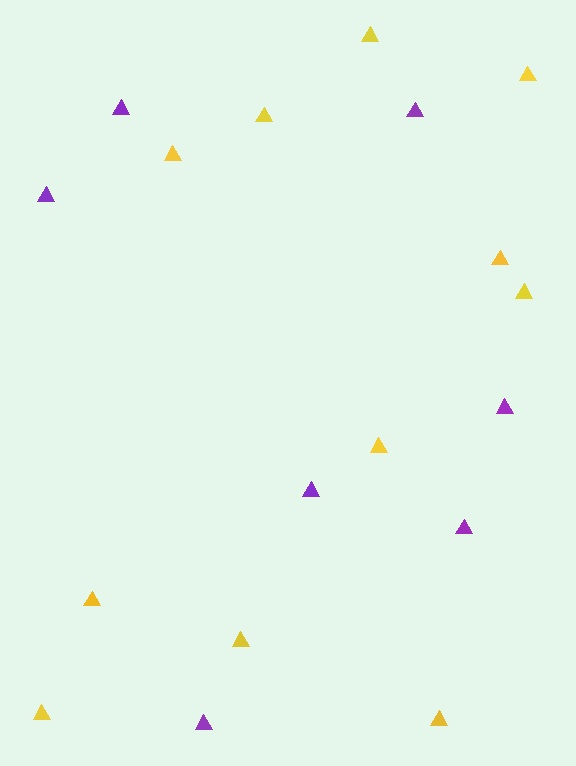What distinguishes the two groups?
There are 2 groups: one group of purple triangles (7) and one group of yellow triangles (11).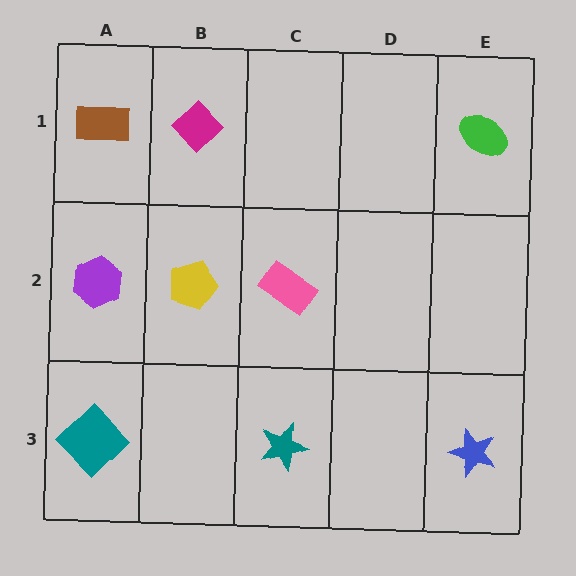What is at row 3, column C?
A teal star.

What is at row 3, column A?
A teal diamond.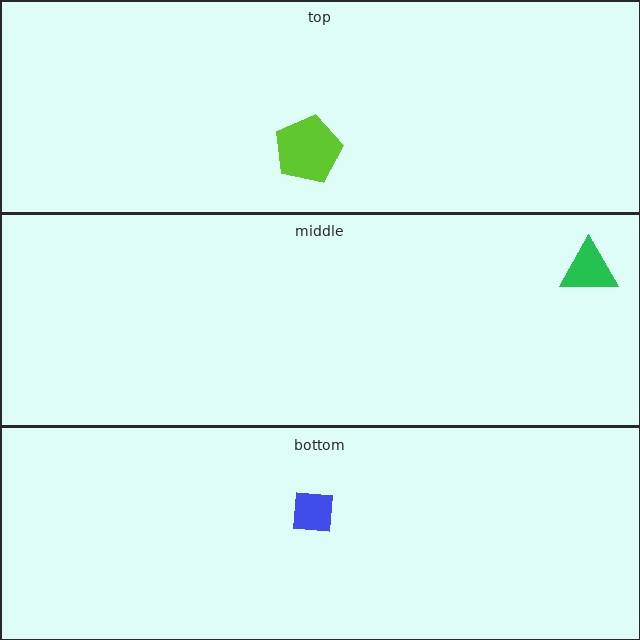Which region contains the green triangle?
The middle region.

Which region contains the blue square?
The bottom region.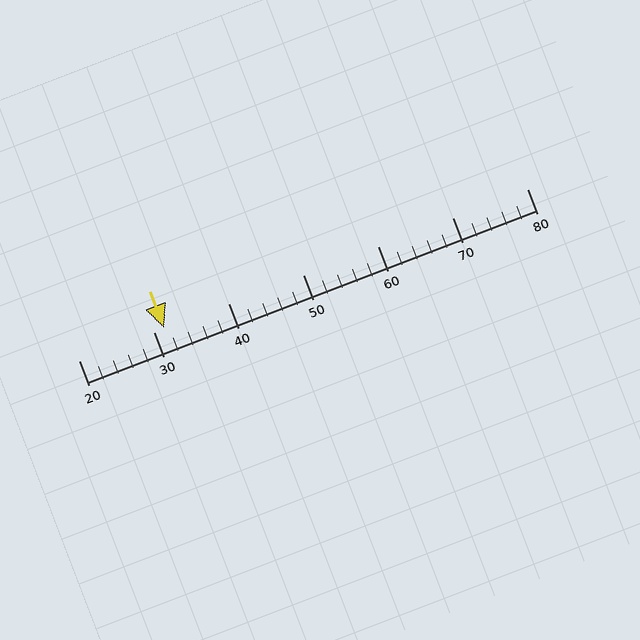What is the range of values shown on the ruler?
The ruler shows values from 20 to 80.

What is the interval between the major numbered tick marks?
The major tick marks are spaced 10 units apart.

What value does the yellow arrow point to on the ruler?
The yellow arrow points to approximately 31.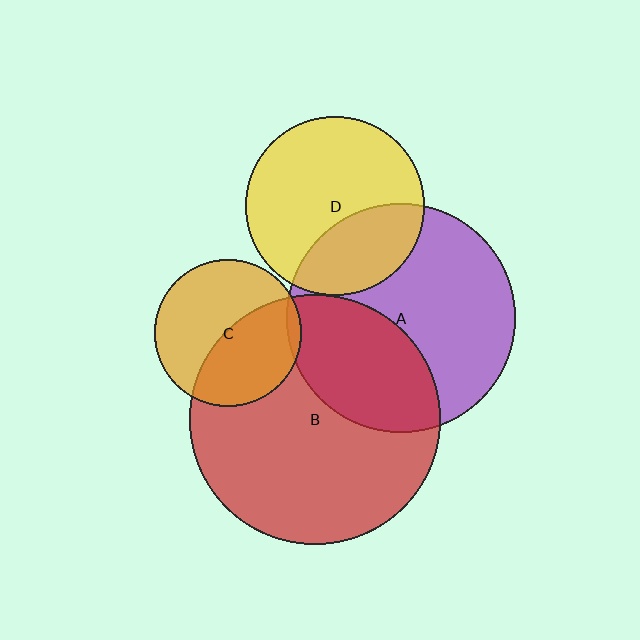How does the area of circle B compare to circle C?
Approximately 2.9 times.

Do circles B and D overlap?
Yes.